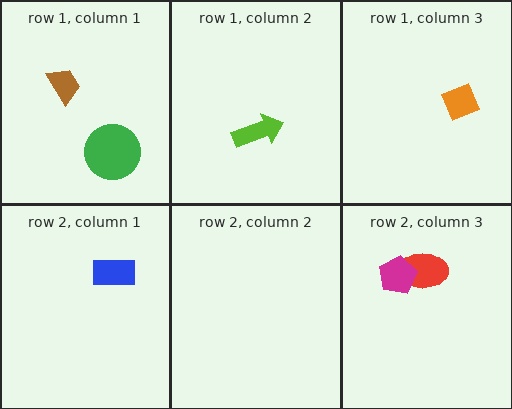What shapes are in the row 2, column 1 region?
The blue rectangle.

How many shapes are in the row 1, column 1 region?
2.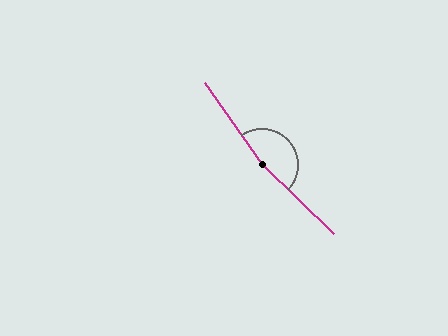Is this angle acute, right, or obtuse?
It is obtuse.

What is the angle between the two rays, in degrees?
Approximately 169 degrees.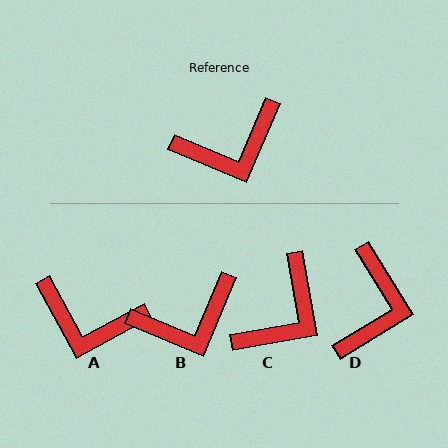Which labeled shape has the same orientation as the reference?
B.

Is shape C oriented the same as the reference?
No, it is off by about 33 degrees.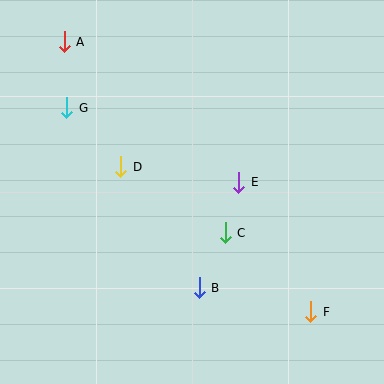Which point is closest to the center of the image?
Point E at (239, 182) is closest to the center.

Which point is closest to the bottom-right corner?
Point F is closest to the bottom-right corner.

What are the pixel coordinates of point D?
Point D is at (121, 167).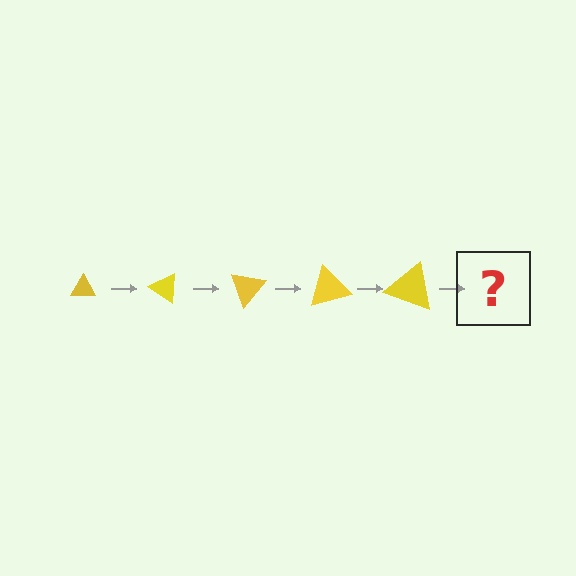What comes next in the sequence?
The next element should be a triangle, larger than the previous one and rotated 175 degrees from the start.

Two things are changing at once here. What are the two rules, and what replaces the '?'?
The two rules are that the triangle grows larger each step and it rotates 35 degrees each step. The '?' should be a triangle, larger than the previous one and rotated 175 degrees from the start.